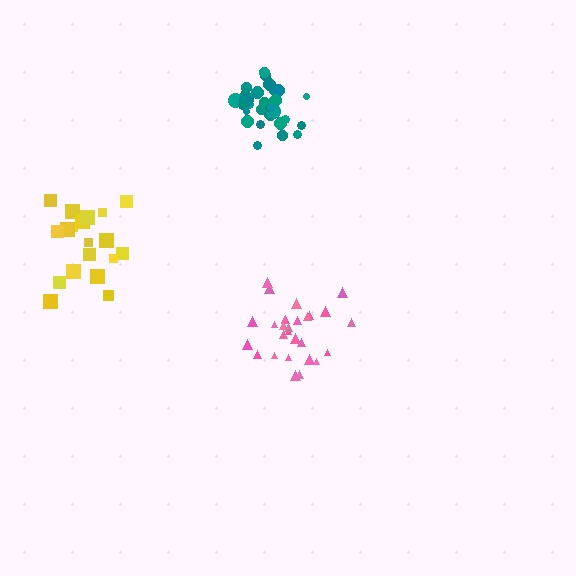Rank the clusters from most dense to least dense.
teal, pink, yellow.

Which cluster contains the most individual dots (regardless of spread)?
Teal (31).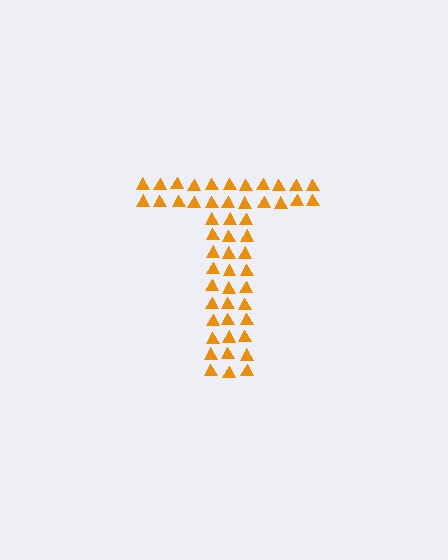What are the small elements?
The small elements are triangles.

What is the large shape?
The large shape is the letter T.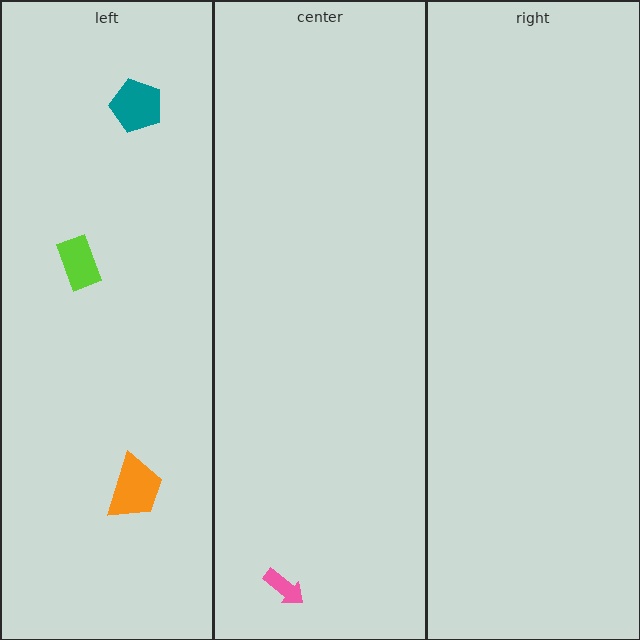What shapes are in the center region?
The pink arrow.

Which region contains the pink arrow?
The center region.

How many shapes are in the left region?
3.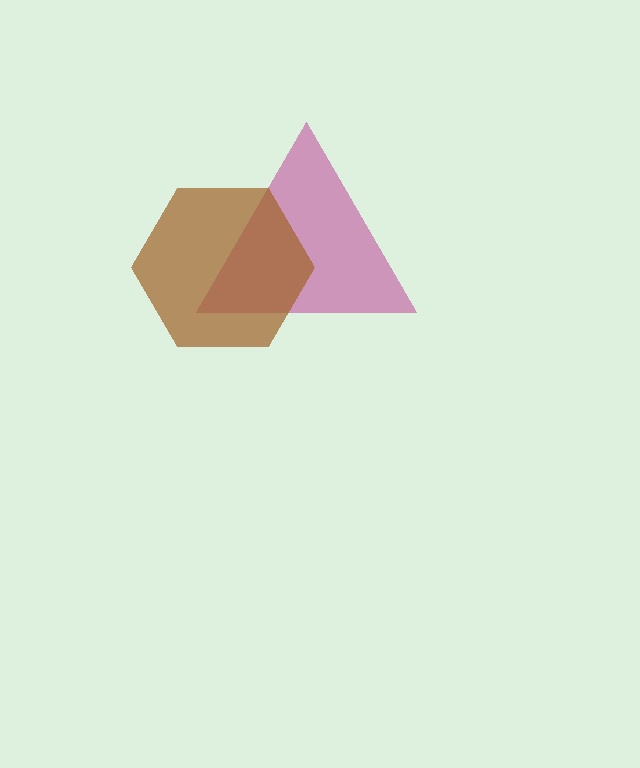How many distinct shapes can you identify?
There are 2 distinct shapes: a magenta triangle, a brown hexagon.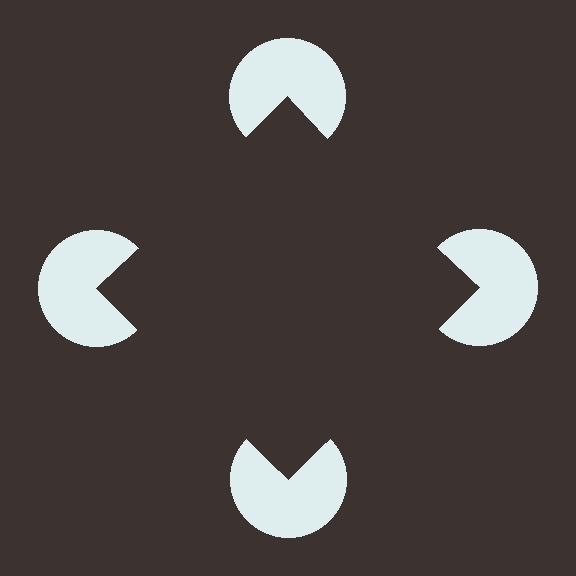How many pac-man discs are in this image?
There are 4 — one at each vertex of the illusory square.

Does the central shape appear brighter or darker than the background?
It typically appears slightly darker than the background, even though no actual brightness change is drawn.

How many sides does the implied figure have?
4 sides.